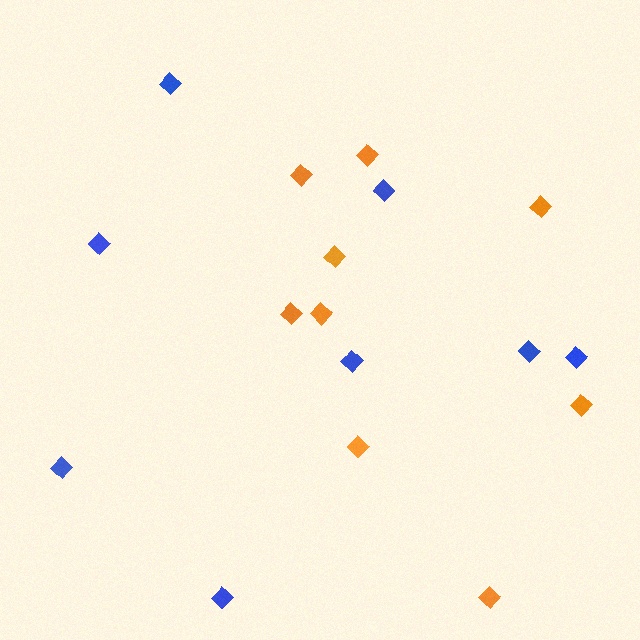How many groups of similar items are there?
There are 2 groups: one group of blue diamonds (8) and one group of orange diamonds (9).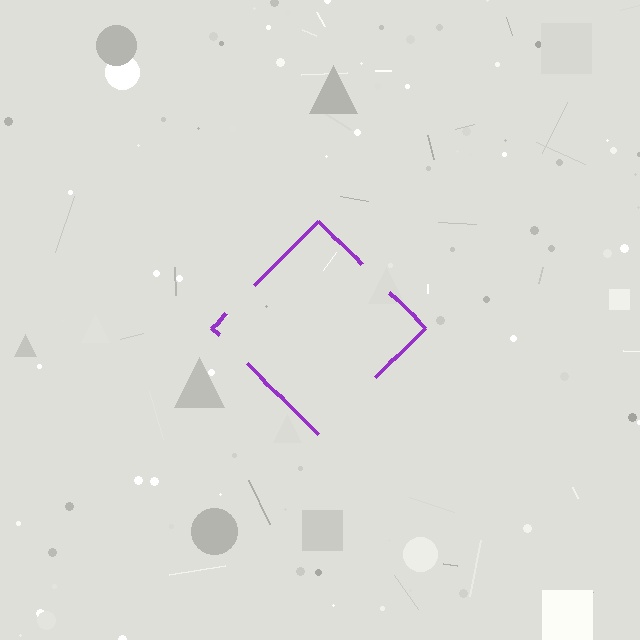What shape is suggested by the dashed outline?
The dashed outline suggests a diamond.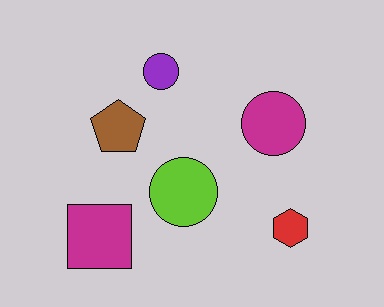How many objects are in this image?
There are 6 objects.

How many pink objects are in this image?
There are no pink objects.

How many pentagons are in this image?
There is 1 pentagon.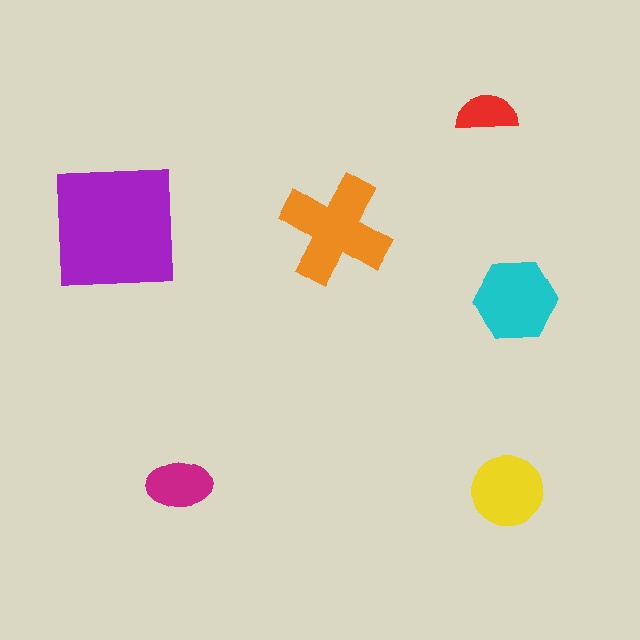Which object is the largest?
The purple square.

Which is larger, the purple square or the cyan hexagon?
The purple square.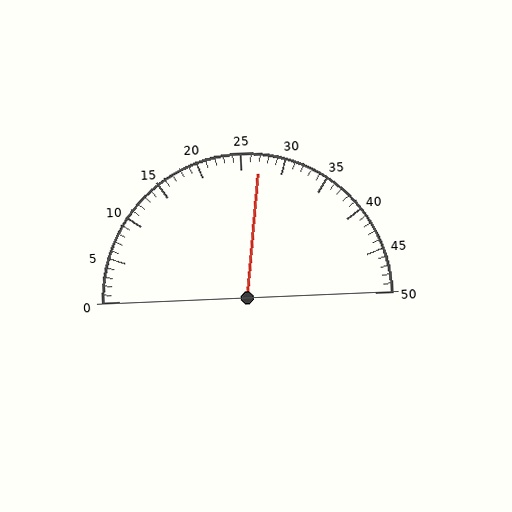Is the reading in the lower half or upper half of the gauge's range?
The reading is in the upper half of the range (0 to 50).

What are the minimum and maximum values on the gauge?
The gauge ranges from 0 to 50.